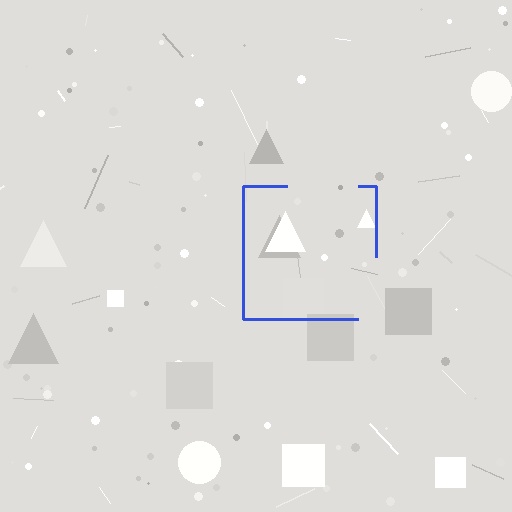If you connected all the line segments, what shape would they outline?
They would outline a square.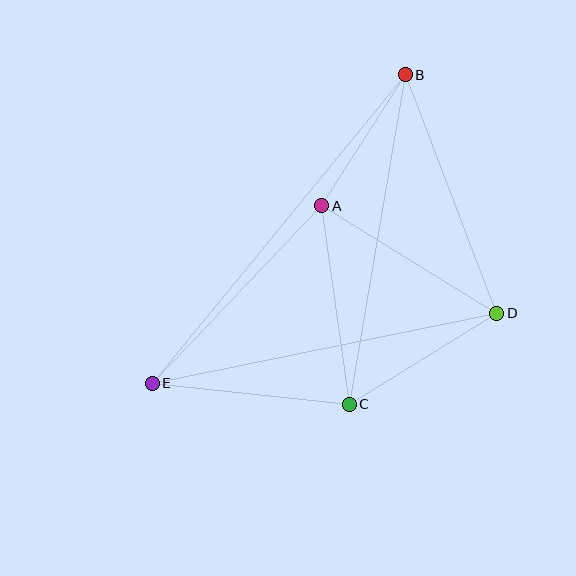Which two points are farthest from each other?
Points B and E are farthest from each other.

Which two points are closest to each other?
Points A and B are closest to each other.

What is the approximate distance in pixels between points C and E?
The distance between C and E is approximately 198 pixels.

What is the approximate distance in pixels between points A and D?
The distance between A and D is approximately 206 pixels.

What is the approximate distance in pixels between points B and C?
The distance between B and C is approximately 334 pixels.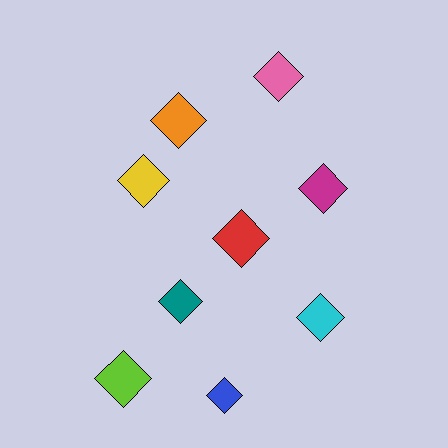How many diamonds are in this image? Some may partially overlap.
There are 9 diamonds.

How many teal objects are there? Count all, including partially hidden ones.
There is 1 teal object.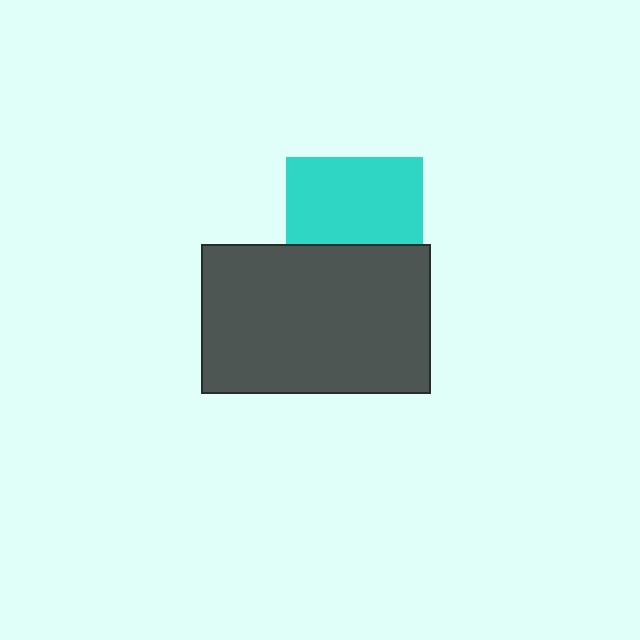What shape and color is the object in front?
The object in front is a dark gray rectangle.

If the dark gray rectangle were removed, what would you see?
You would see the complete cyan square.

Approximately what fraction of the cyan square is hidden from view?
Roughly 37% of the cyan square is hidden behind the dark gray rectangle.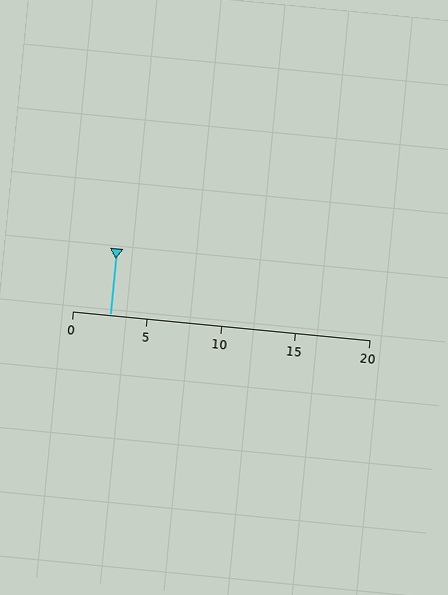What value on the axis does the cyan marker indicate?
The marker indicates approximately 2.5.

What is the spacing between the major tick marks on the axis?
The major ticks are spaced 5 apart.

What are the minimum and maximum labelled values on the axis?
The axis runs from 0 to 20.